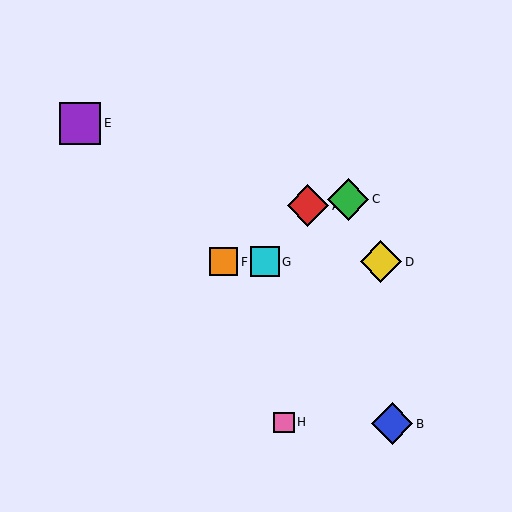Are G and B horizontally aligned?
No, G is at y≈262 and B is at y≈424.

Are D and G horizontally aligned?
Yes, both are at y≈262.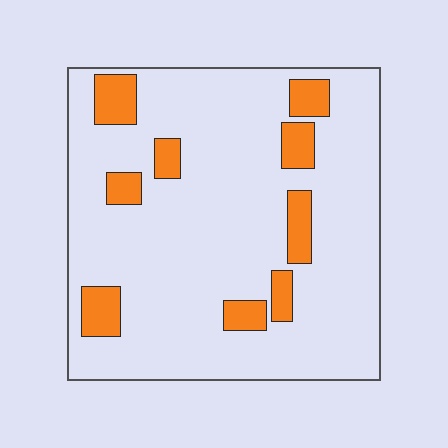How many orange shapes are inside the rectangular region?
9.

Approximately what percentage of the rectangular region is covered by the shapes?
Approximately 15%.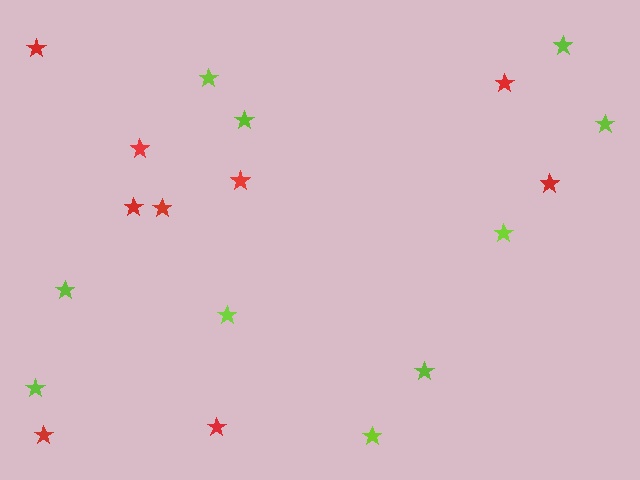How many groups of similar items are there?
There are 2 groups: one group of red stars (9) and one group of lime stars (10).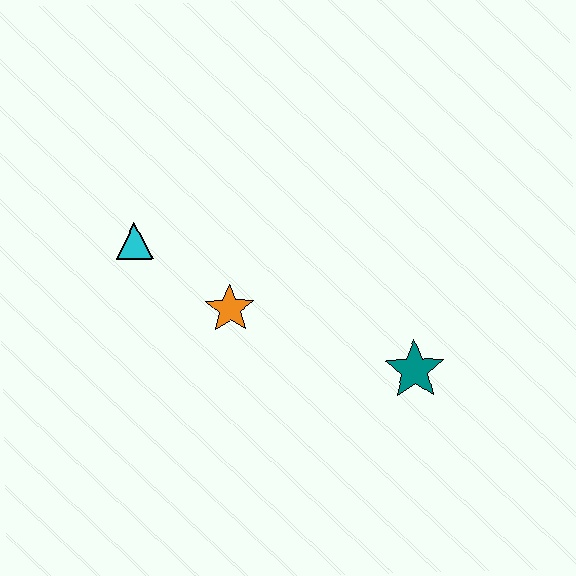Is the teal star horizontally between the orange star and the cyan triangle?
No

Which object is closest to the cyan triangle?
The orange star is closest to the cyan triangle.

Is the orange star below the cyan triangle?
Yes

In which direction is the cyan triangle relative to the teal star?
The cyan triangle is to the left of the teal star.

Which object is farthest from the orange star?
The teal star is farthest from the orange star.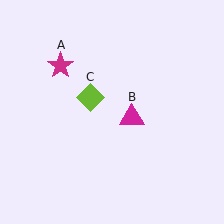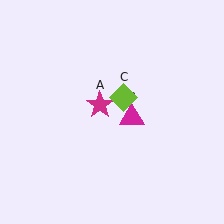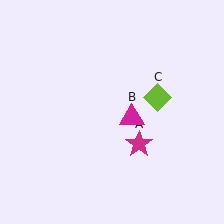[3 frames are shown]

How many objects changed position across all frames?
2 objects changed position: magenta star (object A), lime diamond (object C).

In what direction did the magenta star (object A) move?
The magenta star (object A) moved down and to the right.